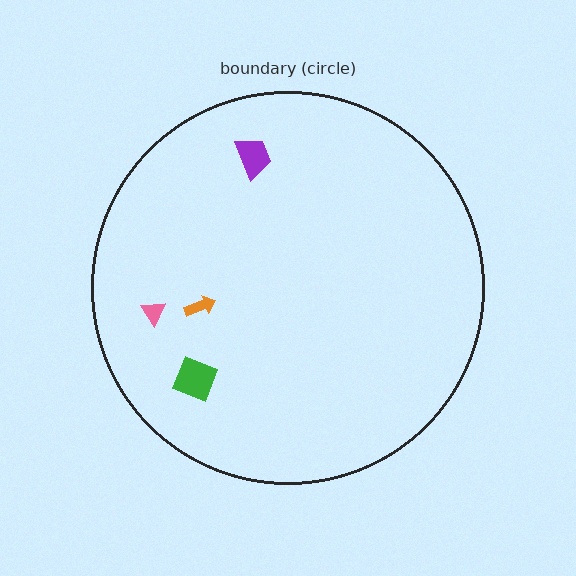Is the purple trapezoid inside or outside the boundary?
Inside.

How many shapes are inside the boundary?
4 inside, 0 outside.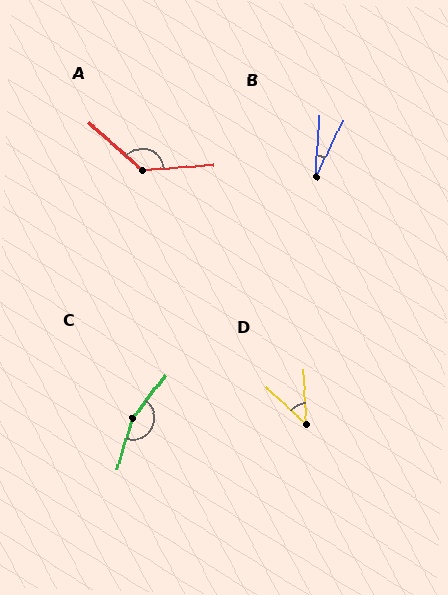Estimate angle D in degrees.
Approximately 45 degrees.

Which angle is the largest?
C, at approximately 159 degrees.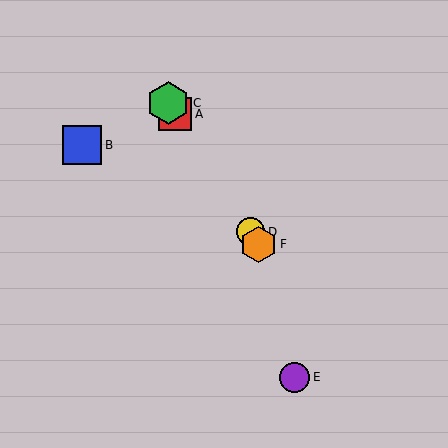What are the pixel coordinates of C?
Object C is at (168, 103).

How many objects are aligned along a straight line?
4 objects (A, C, D, F) are aligned along a straight line.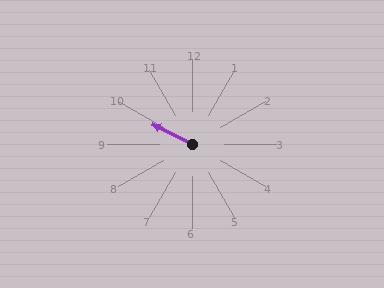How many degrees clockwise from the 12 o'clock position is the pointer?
Approximately 296 degrees.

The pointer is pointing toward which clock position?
Roughly 10 o'clock.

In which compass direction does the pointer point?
Northwest.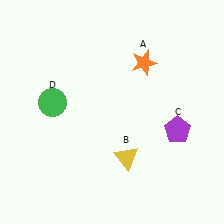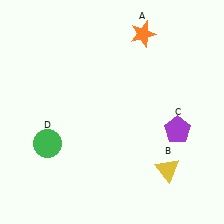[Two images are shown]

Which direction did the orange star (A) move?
The orange star (A) moved up.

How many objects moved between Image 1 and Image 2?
3 objects moved between the two images.